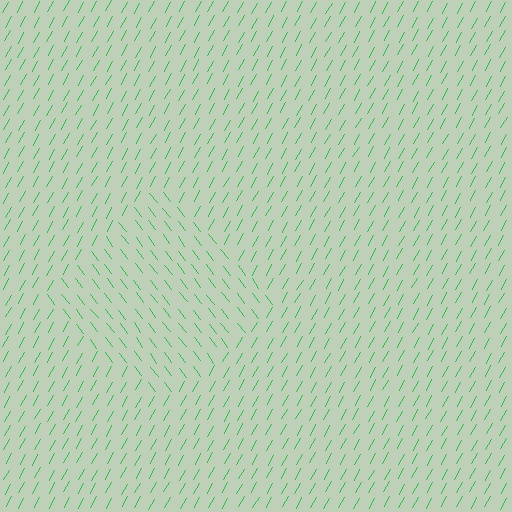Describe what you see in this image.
The image is filled with small green line segments. A diamond region in the image has lines oriented differently from the surrounding lines, creating a visible texture boundary.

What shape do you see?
I see a diamond.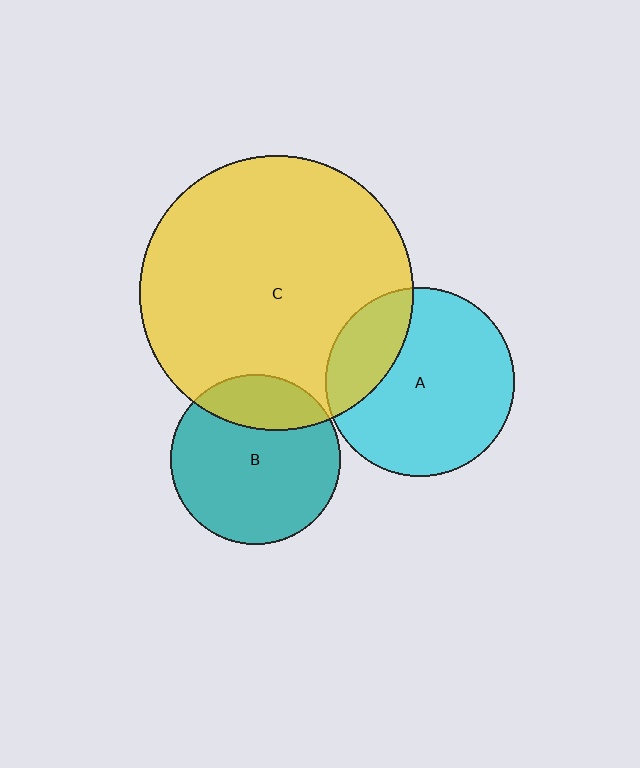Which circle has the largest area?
Circle C (yellow).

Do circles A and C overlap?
Yes.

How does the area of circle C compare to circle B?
Approximately 2.6 times.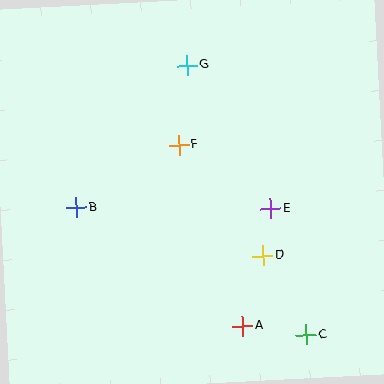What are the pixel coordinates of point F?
Point F is at (179, 145).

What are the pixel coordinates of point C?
Point C is at (306, 335).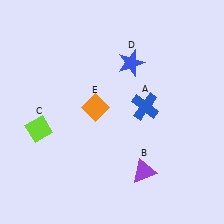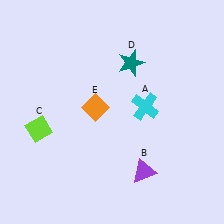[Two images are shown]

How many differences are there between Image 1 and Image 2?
There are 2 differences between the two images.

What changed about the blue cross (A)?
In Image 1, A is blue. In Image 2, it changed to cyan.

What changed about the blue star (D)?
In Image 1, D is blue. In Image 2, it changed to teal.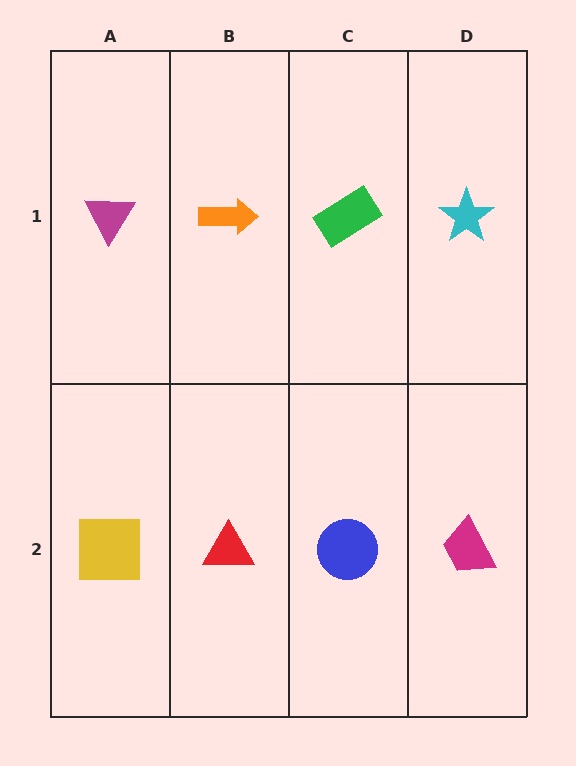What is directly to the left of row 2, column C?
A red triangle.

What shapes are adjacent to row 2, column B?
An orange arrow (row 1, column B), a yellow square (row 2, column A), a blue circle (row 2, column C).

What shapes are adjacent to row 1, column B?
A red triangle (row 2, column B), a magenta triangle (row 1, column A), a green rectangle (row 1, column C).